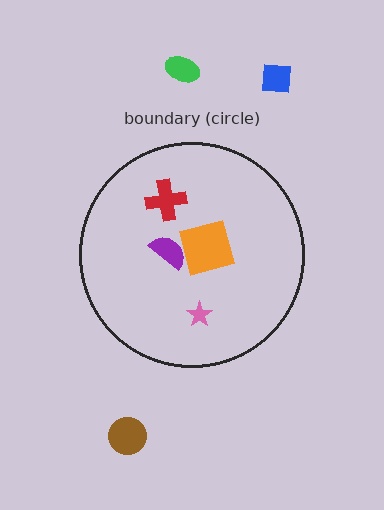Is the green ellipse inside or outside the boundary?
Outside.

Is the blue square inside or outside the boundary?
Outside.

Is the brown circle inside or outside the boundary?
Outside.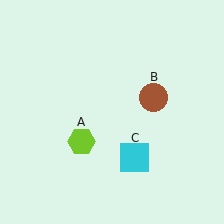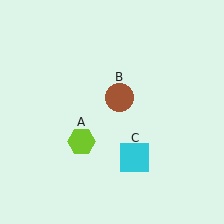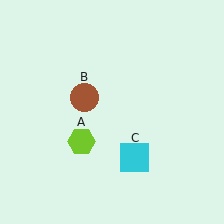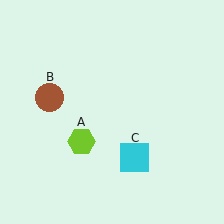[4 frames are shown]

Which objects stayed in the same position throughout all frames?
Lime hexagon (object A) and cyan square (object C) remained stationary.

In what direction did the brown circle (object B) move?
The brown circle (object B) moved left.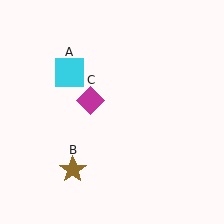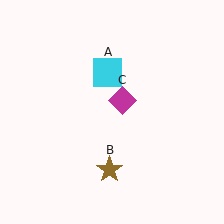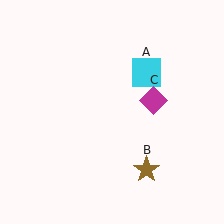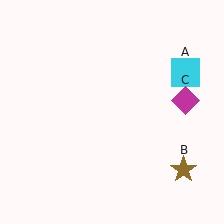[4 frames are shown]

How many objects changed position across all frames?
3 objects changed position: cyan square (object A), brown star (object B), magenta diamond (object C).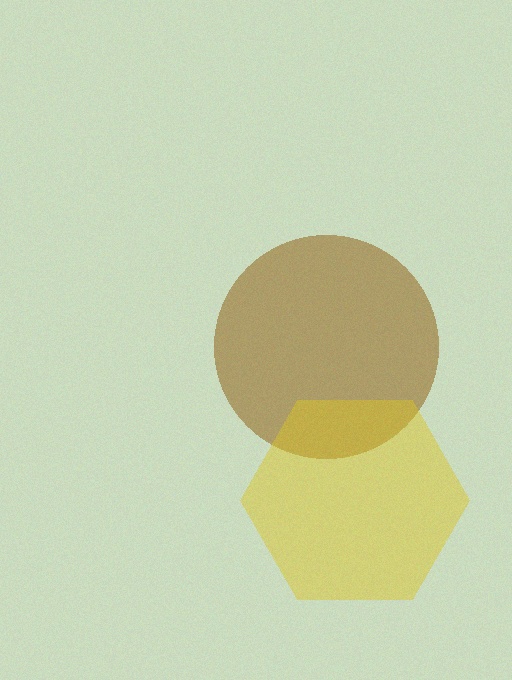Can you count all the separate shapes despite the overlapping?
Yes, there are 2 separate shapes.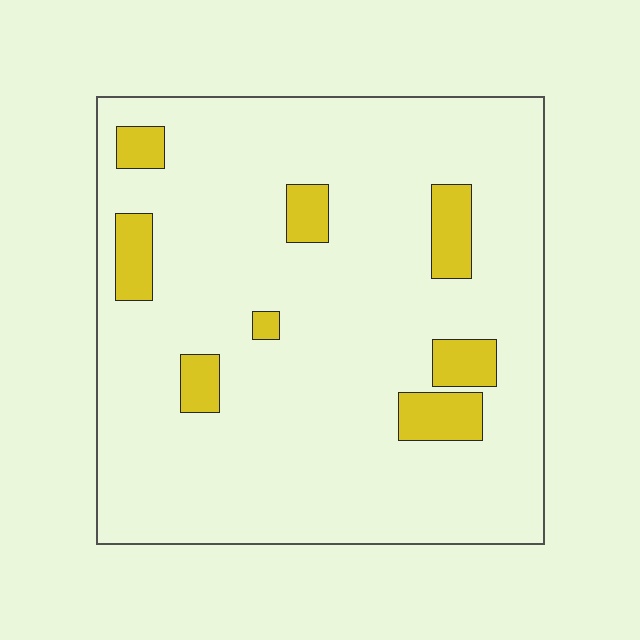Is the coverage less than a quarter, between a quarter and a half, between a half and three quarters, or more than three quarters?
Less than a quarter.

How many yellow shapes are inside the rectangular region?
8.